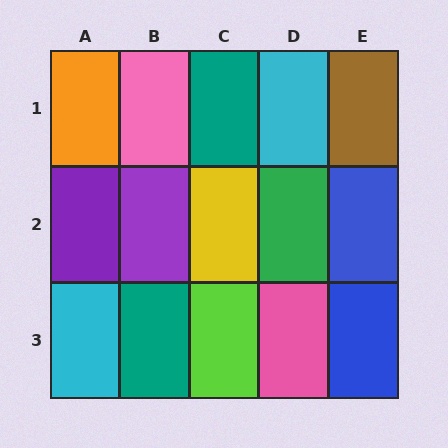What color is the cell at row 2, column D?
Green.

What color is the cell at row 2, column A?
Purple.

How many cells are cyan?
2 cells are cyan.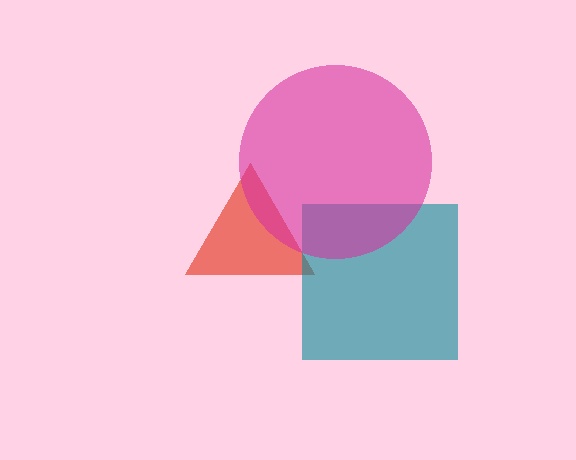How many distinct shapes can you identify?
There are 3 distinct shapes: a red triangle, a teal square, a magenta circle.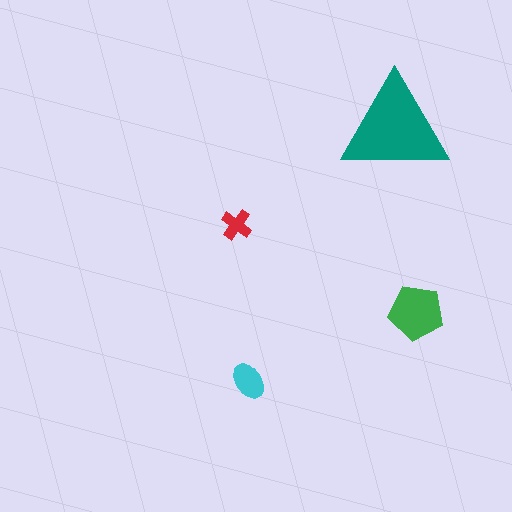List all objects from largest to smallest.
The teal triangle, the green pentagon, the cyan ellipse, the red cross.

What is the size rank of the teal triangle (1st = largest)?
1st.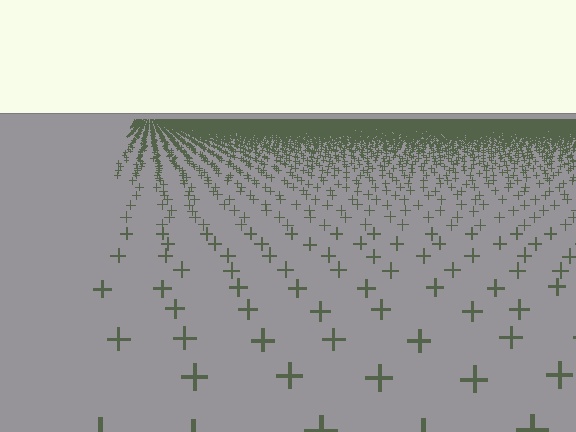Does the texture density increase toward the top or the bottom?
Density increases toward the top.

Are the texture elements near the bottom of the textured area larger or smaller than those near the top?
Larger. Near the bottom, elements are closer to the viewer and appear at a bigger on-screen size.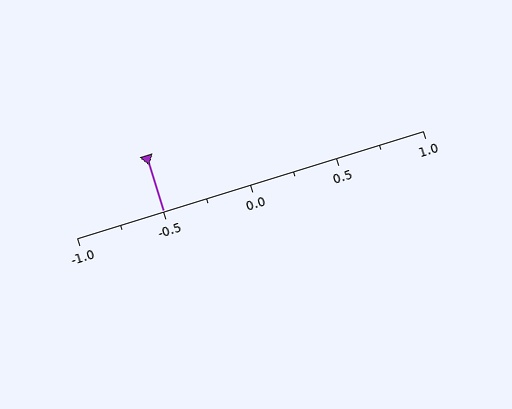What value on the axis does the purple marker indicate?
The marker indicates approximately -0.5.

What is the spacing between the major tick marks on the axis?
The major ticks are spaced 0.5 apart.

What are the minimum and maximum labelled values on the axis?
The axis runs from -1.0 to 1.0.